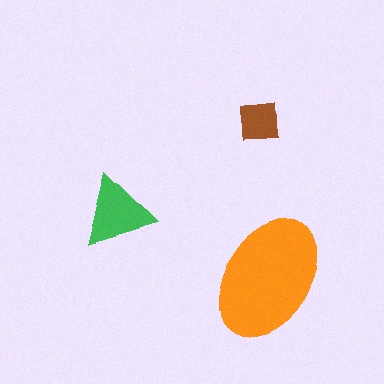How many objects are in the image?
There are 3 objects in the image.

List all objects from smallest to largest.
The brown square, the green triangle, the orange ellipse.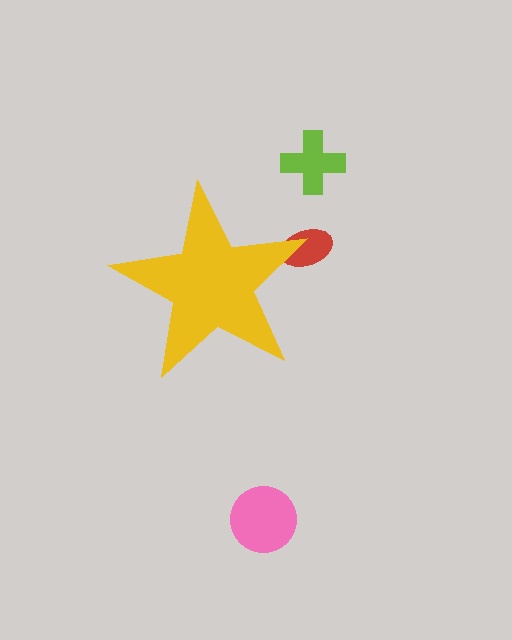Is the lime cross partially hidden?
No, the lime cross is fully visible.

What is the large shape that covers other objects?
A yellow star.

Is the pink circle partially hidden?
No, the pink circle is fully visible.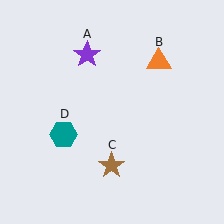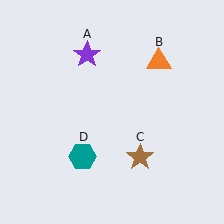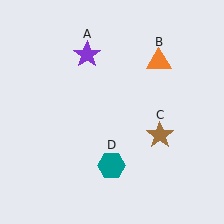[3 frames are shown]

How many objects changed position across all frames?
2 objects changed position: brown star (object C), teal hexagon (object D).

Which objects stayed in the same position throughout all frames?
Purple star (object A) and orange triangle (object B) remained stationary.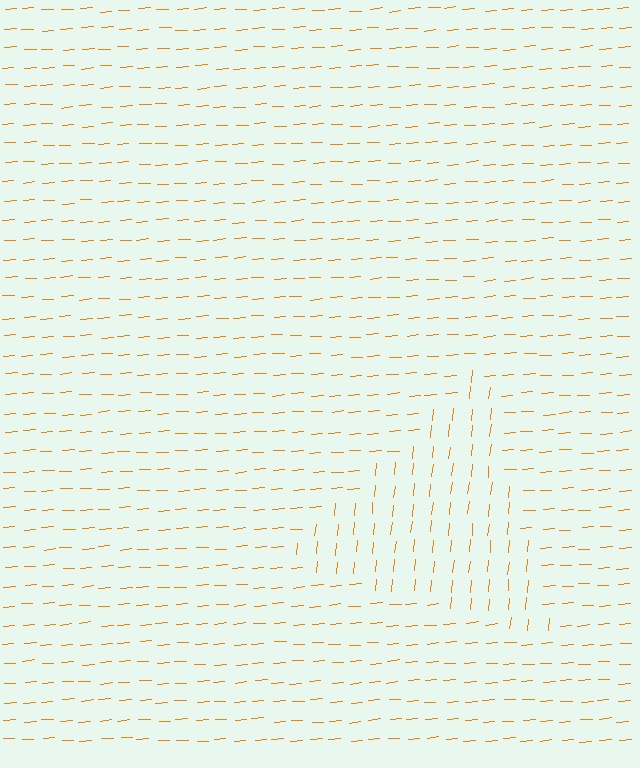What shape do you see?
I see a triangle.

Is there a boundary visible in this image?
Yes, there is a texture boundary formed by a change in line orientation.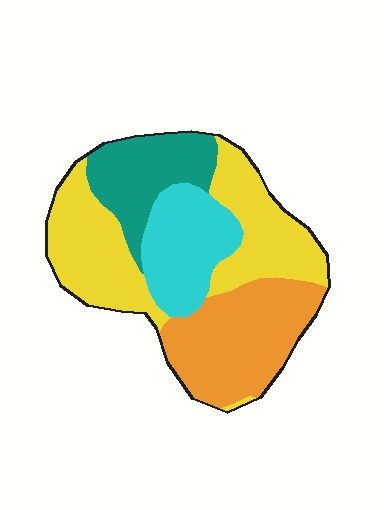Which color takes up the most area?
Yellow, at roughly 40%.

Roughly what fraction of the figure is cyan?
Cyan covers about 20% of the figure.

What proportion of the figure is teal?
Teal takes up about one sixth (1/6) of the figure.